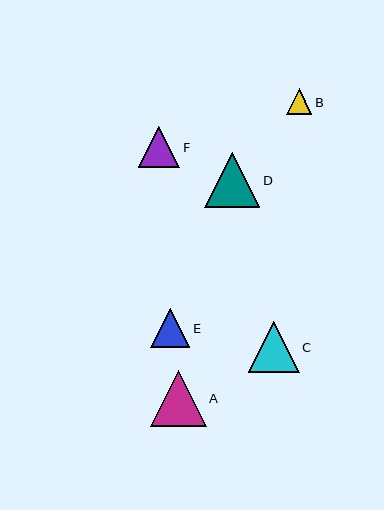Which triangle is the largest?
Triangle A is the largest with a size of approximately 56 pixels.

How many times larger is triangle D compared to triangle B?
Triangle D is approximately 2.2 times the size of triangle B.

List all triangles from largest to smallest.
From largest to smallest: A, D, C, F, E, B.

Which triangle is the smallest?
Triangle B is the smallest with a size of approximately 25 pixels.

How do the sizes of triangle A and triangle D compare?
Triangle A and triangle D are approximately the same size.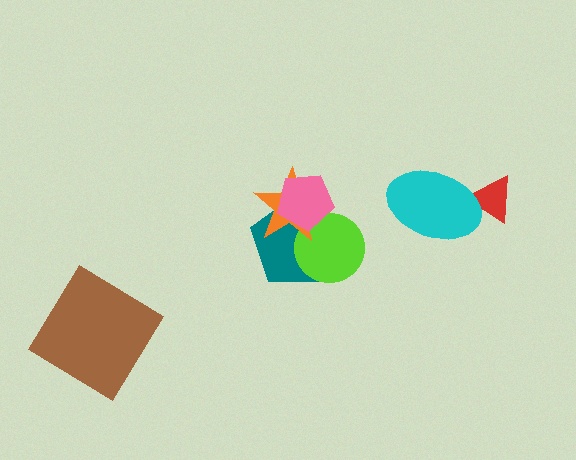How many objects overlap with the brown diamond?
0 objects overlap with the brown diamond.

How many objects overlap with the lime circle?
3 objects overlap with the lime circle.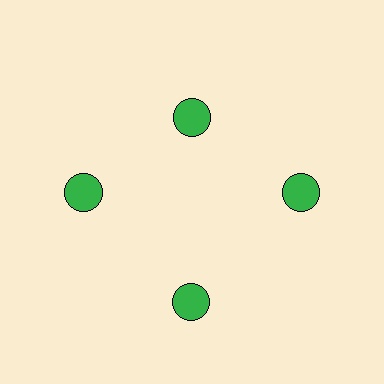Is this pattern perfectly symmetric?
No. The 4 green circles are arranged in a ring, but one element near the 12 o'clock position is pulled inward toward the center, breaking the 4-fold rotational symmetry.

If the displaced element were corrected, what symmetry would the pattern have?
It would have 4-fold rotational symmetry — the pattern would map onto itself every 90 degrees.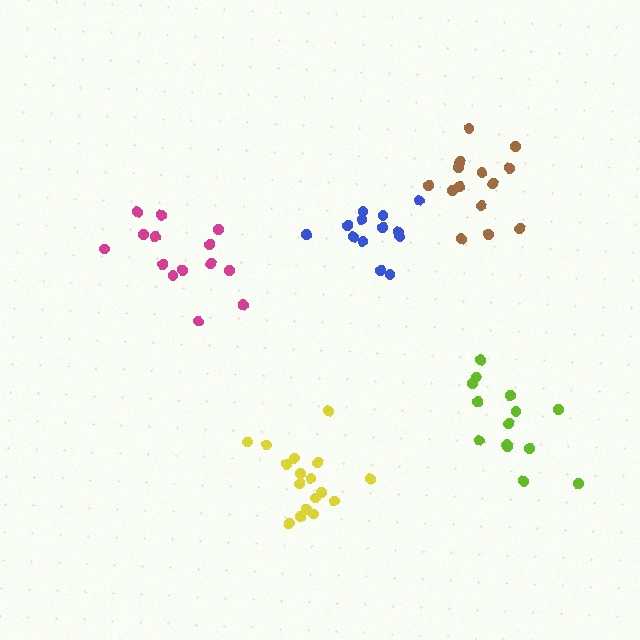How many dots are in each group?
Group 1: 17 dots, Group 2: 14 dots, Group 3: 14 dots, Group 4: 14 dots, Group 5: 13 dots (72 total).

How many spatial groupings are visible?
There are 5 spatial groupings.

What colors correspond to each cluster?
The clusters are colored: yellow, lime, brown, magenta, blue.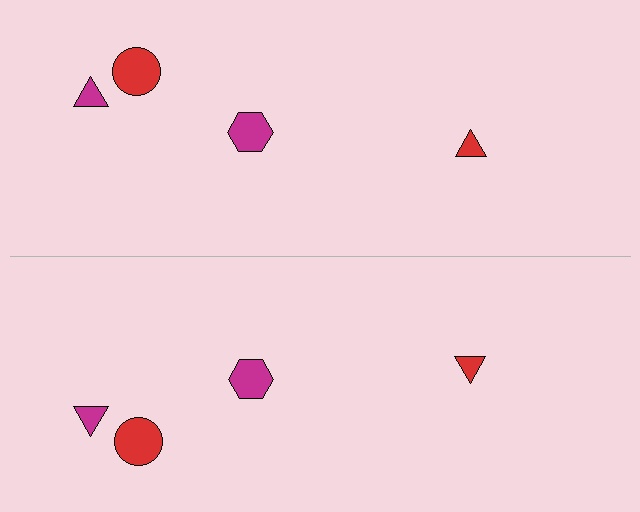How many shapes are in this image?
There are 8 shapes in this image.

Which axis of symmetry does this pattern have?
The pattern has a horizontal axis of symmetry running through the center of the image.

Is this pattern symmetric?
Yes, this pattern has bilateral (reflection) symmetry.